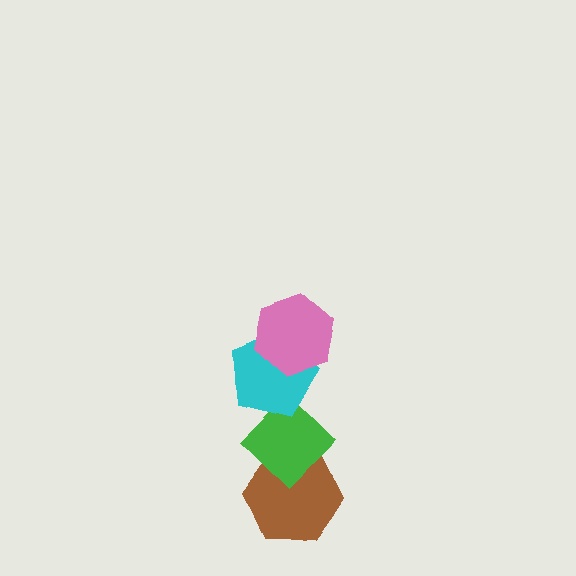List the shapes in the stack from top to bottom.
From top to bottom: the pink hexagon, the cyan pentagon, the green diamond, the brown hexagon.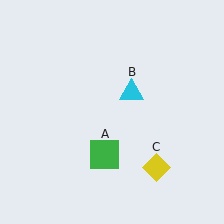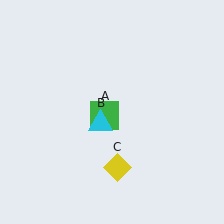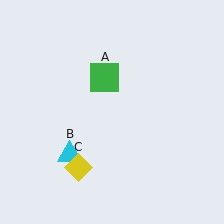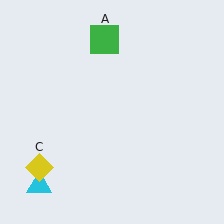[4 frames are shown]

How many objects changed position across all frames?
3 objects changed position: green square (object A), cyan triangle (object B), yellow diamond (object C).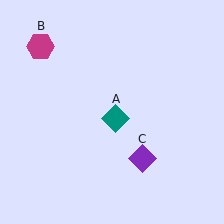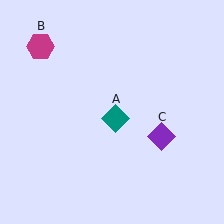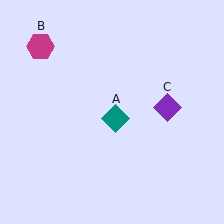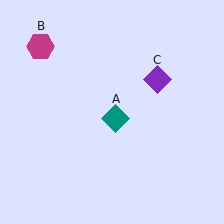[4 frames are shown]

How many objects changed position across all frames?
1 object changed position: purple diamond (object C).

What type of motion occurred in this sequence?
The purple diamond (object C) rotated counterclockwise around the center of the scene.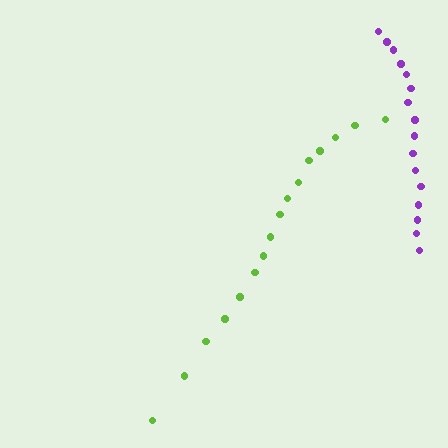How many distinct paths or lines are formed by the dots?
There are 2 distinct paths.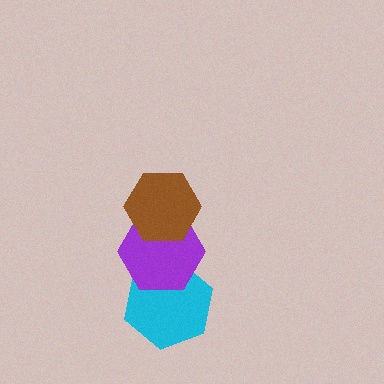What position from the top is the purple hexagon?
The purple hexagon is 2nd from the top.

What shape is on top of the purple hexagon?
The brown hexagon is on top of the purple hexagon.